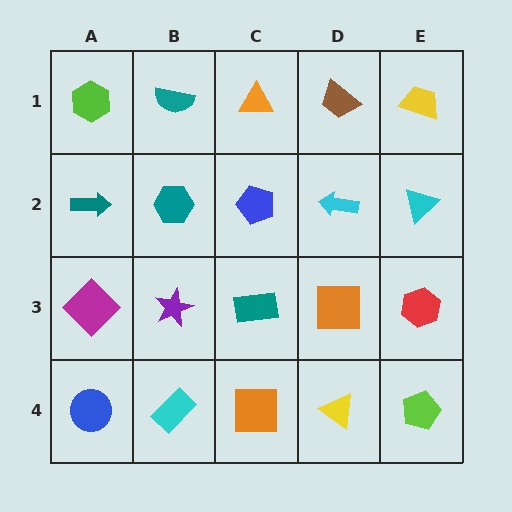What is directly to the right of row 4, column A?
A cyan rectangle.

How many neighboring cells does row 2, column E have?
3.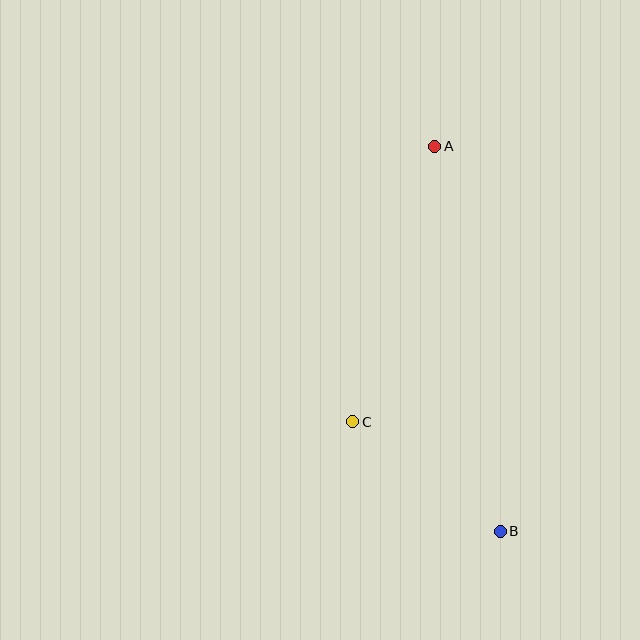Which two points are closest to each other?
Points B and C are closest to each other.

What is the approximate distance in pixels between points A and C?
The distance between A and C is approximately 288 pixels.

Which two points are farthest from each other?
Points A and B are farthest from each other.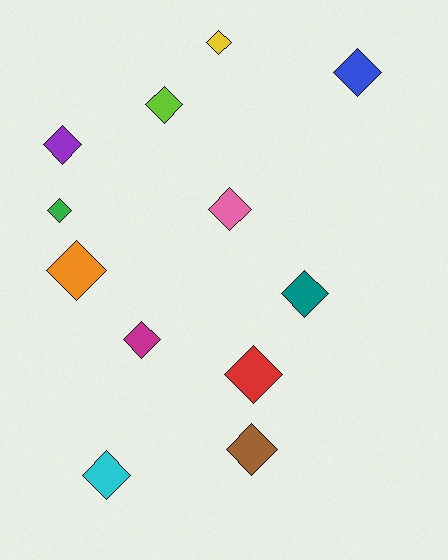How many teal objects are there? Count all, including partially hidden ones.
There is 1 teal object.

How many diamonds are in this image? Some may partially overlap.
There are 12 diamonds.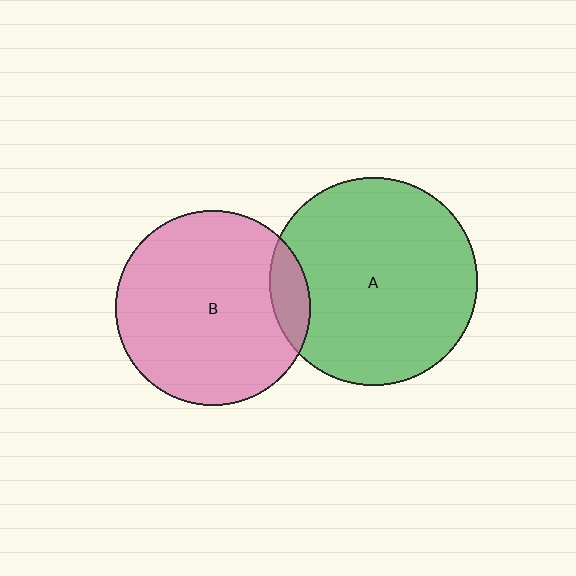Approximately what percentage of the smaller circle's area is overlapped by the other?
Approximately 10%.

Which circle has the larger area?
Circle A (green).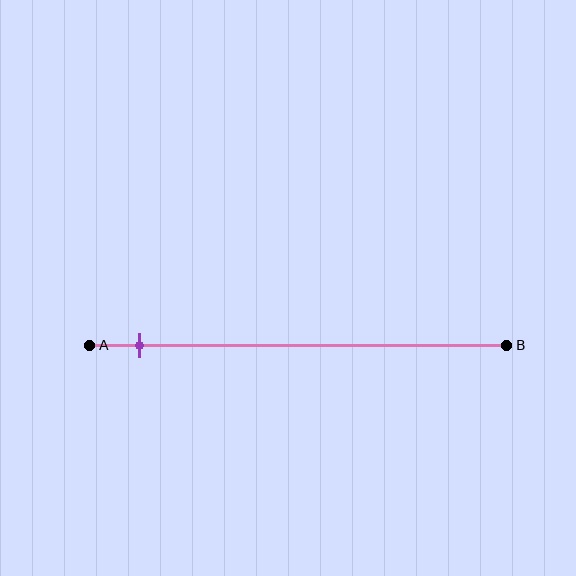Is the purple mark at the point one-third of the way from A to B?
No, the mark is at about 10% from A, not at the 33% one-third point.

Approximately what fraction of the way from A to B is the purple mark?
The purple mark is approximately 10% of the way from A to B.